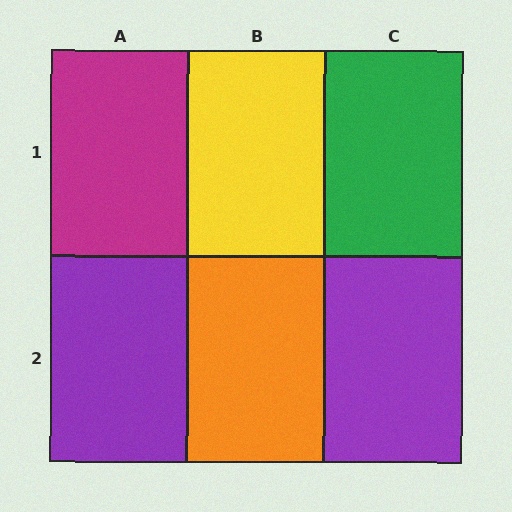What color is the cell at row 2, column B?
Orange.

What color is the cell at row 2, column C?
Purple.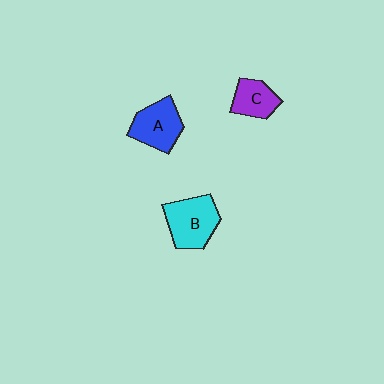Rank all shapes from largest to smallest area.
From largest to smallest: B (cyan), A (blue), C (purple).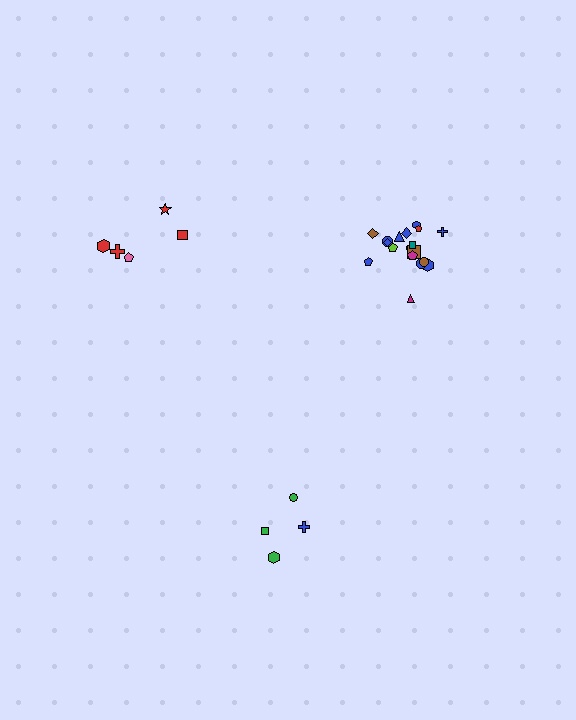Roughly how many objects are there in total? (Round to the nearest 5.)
Roughly 25 objects in total.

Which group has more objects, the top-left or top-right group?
The top-right group.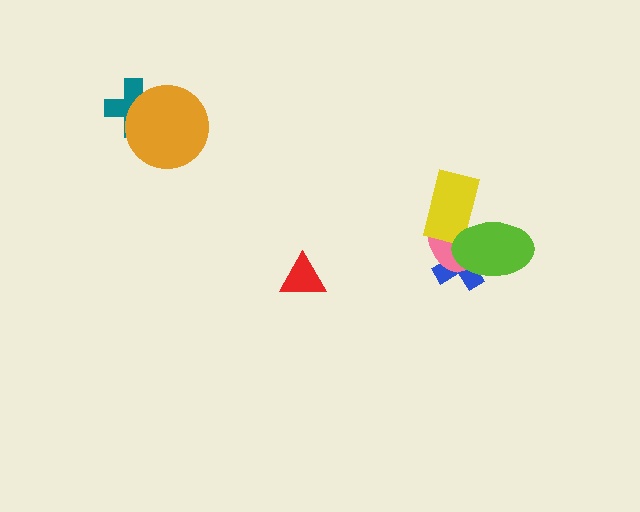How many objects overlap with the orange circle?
1 object overlaps with the orange circle.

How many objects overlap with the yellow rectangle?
3 objects overlap with the yellow rectangle.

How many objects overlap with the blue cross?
3 objects overlap with the blue cross.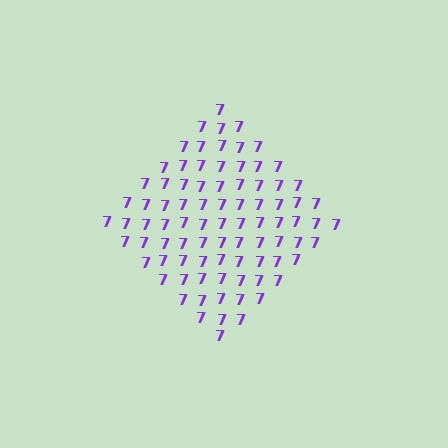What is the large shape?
The large shape is a diamond.